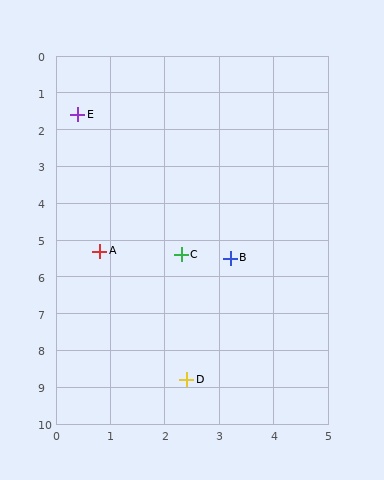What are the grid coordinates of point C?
Point C is at approximately (2.3, 5.4).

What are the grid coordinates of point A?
Point A is at approximately (0.8, 5.3).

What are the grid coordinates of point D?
Point D is at approximately (2.4, 8.8).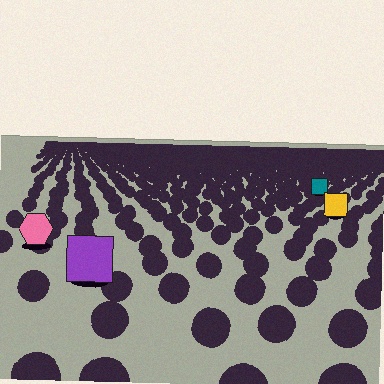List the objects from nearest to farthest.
From nearest to farthest: the purple square, the pink hexagon, the yellow square, the teal square.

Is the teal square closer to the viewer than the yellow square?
No. The yellow square is closer — you can tell from the texture gradient: the ground texture is coarser near it.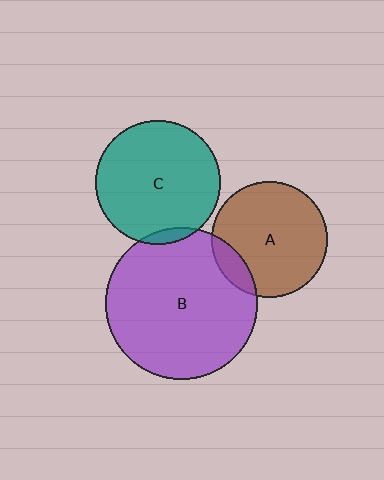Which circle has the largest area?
Circle B (purple).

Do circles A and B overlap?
Yes.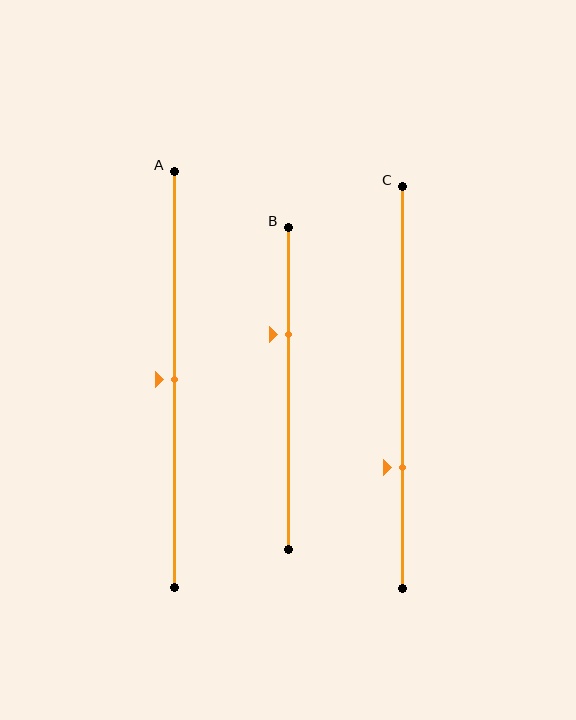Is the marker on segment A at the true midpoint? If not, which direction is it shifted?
Yes, the marker on segment A is at the true midpoint.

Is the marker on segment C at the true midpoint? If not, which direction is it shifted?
No, the marker on segment C is shifted downward by about 20% of the segment length.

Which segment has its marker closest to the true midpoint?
Segment A has its marker closest to the true midpoint.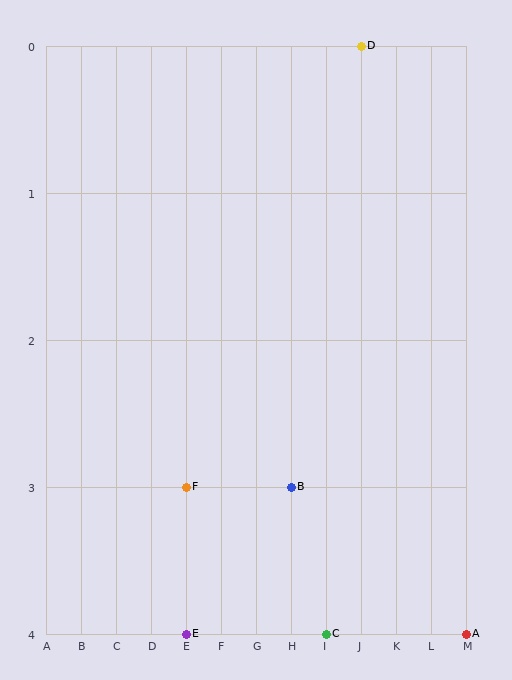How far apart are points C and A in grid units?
Points C and A are 4 columns apart.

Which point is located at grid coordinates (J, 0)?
Point D is at (J, 0).